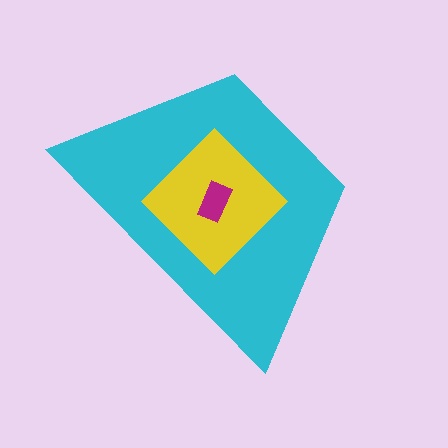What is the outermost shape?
The cyan trapezoid.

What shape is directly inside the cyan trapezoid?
The yellow diamond.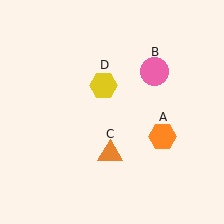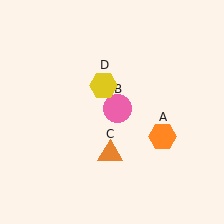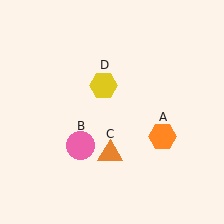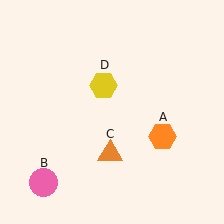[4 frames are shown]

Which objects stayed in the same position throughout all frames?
Orange hexagon (object A) and orange triangle (object C) and yellow hexagon (object D) remained stationary.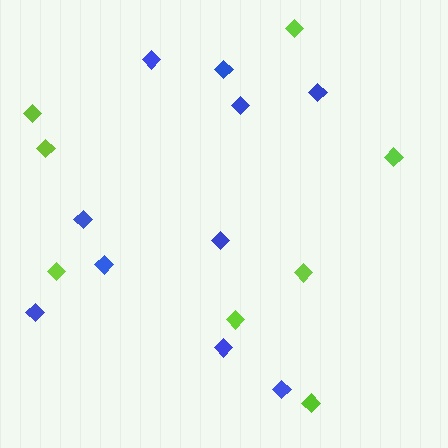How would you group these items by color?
There are 2 groups: one group of blue diamonds (10) and one group of lime diamonds (8).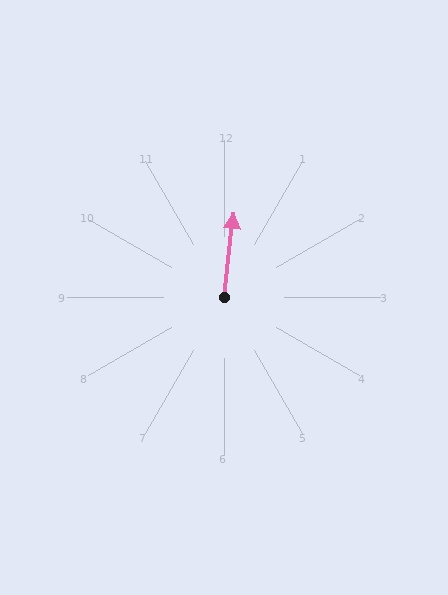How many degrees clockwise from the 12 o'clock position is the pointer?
Approximately 6 degrees.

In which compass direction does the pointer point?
North.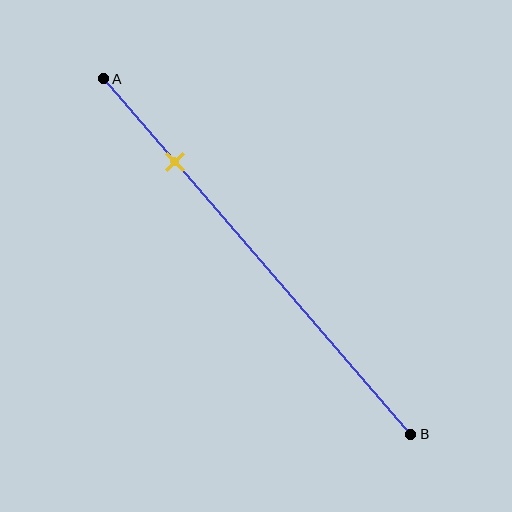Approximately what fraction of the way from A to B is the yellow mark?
The yellow mark is approximately 25% of the way from A to B.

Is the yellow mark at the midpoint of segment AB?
No, the mark is at about 25% from A, not at the 50% midpoint.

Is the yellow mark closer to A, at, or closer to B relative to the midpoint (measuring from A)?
The yellow mark is closer to point A than the midpoint of segment AB.